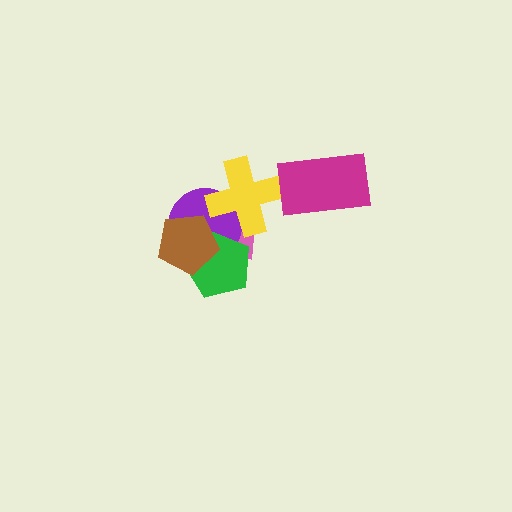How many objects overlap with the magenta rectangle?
0 objects overlap with the magenta rectangle.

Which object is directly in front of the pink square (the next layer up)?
The purple circle is directly in front of the pink square.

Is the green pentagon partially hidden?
Yes, it is partially covered by another shape.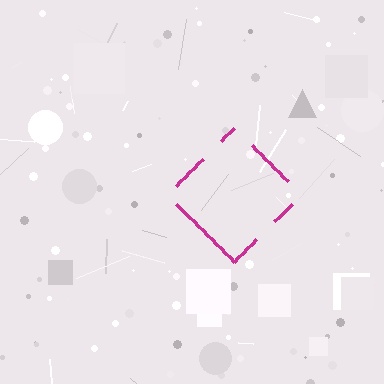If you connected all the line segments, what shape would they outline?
They would outline a diamond.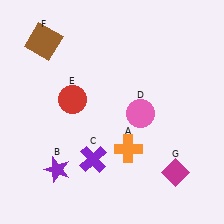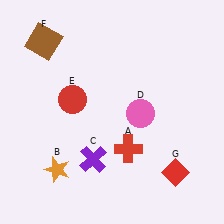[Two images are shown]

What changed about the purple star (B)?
In Image 1, B is purple. In Image 2, it changed to orange.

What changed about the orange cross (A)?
In Image 1, A is orange. In Image 2, it changed to red.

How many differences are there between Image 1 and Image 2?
There are 3 differences between the two images.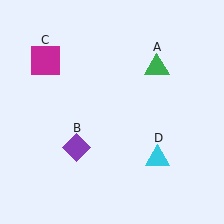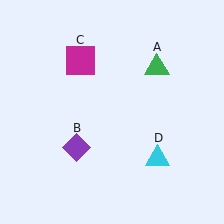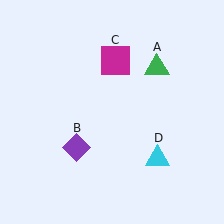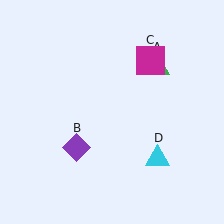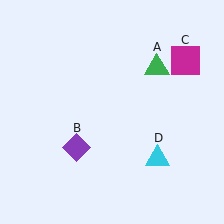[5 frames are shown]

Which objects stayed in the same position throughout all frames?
Green triangle (object A) and purple diamond (object B) and cyan triangle (object D) remained stationary.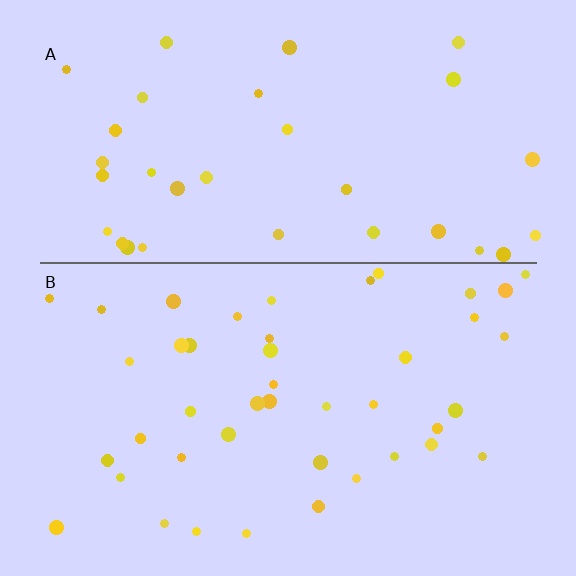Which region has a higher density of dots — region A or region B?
B (the bottom).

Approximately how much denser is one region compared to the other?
Approximately 1.3× — region B over region A.